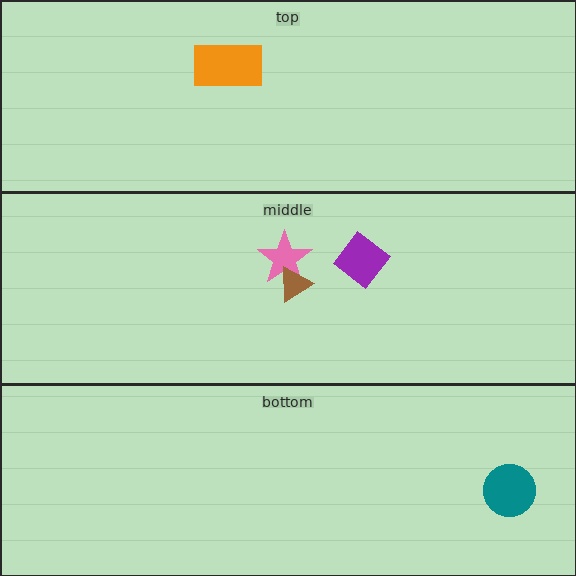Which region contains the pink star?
The middle region.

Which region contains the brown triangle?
The middle region.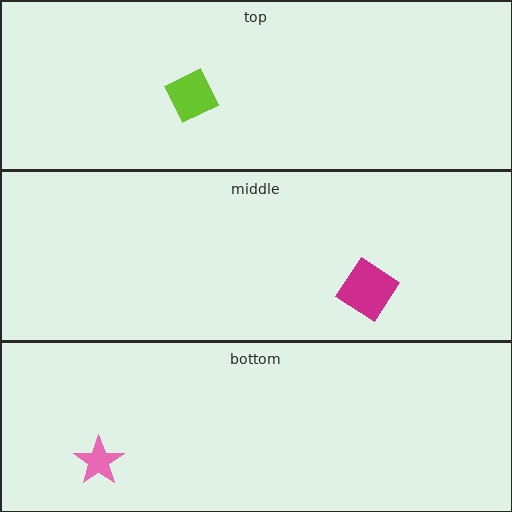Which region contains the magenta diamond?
The middle region.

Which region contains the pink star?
The bottom region.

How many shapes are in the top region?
1.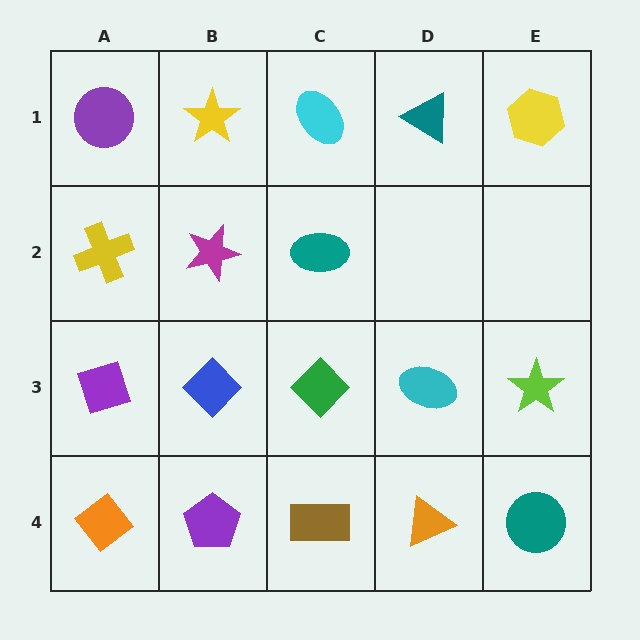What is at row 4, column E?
A teal circle.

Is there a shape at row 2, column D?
No, that cell is empty.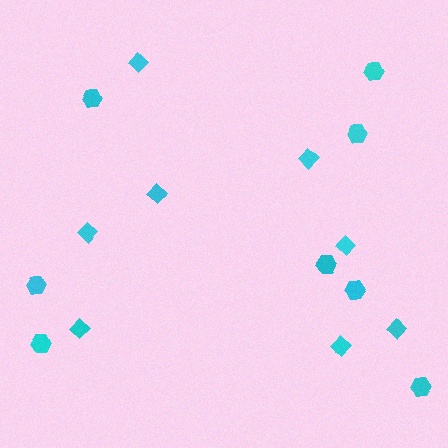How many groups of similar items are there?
There are 2 groups: one group of hexagons (8) and one group of diamonds (8).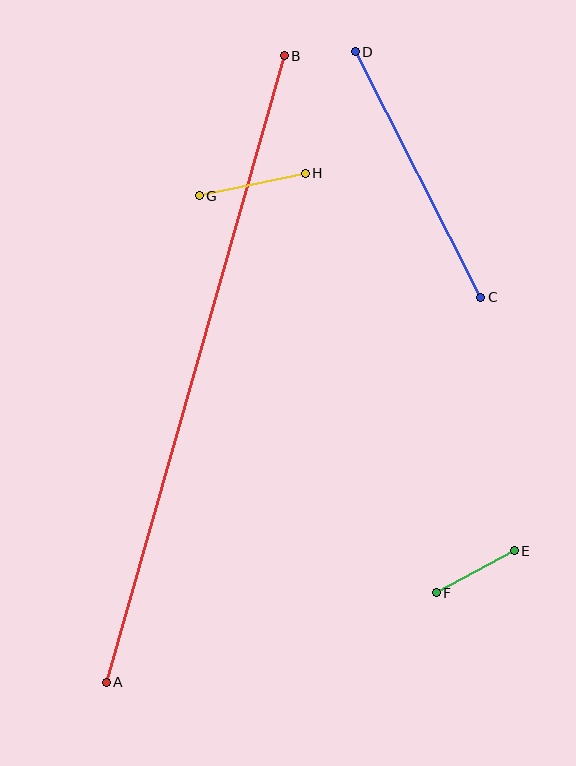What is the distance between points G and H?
The distance is approximately 108 pixels.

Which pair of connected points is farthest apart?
Points A and B are farthest apart.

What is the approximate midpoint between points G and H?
The midpoint is at approximately (252, 184) pixels.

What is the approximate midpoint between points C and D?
The midpoint is at approximately (418, 174) pixels.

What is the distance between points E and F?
The distance is approximately 89 pixels.